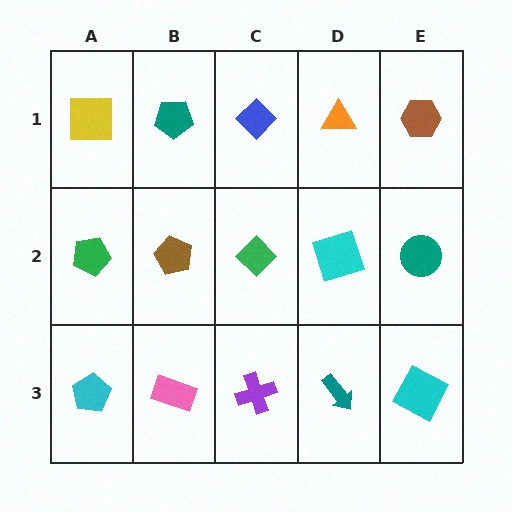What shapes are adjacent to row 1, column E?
A teal circle (row 2, column E), an orange triangle (row 1, column D).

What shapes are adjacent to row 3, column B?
A brown pentagon (row 2, column B), a cyan pentagon (row 3, column A), a purple cross (row 3, column C).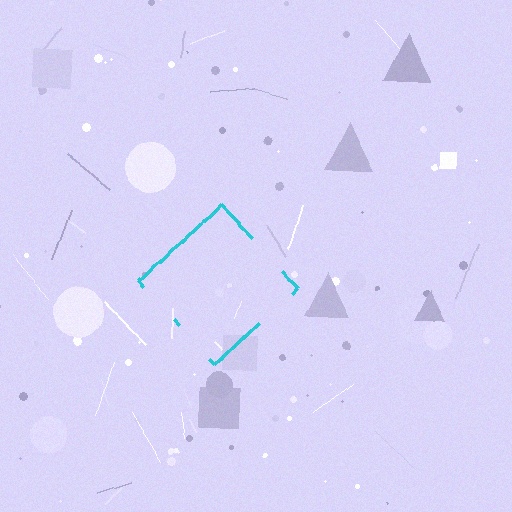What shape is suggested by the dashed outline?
The dashed outline suggests a diamond.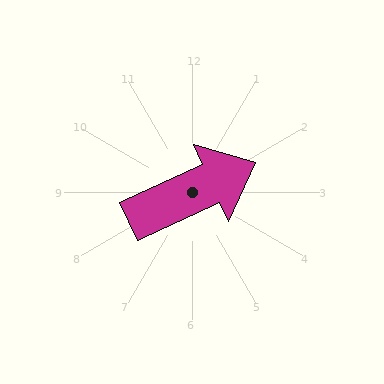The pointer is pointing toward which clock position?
Roughly 2 o'clock.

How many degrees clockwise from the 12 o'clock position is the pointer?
Approximately 65 degrees.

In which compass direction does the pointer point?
Northeast.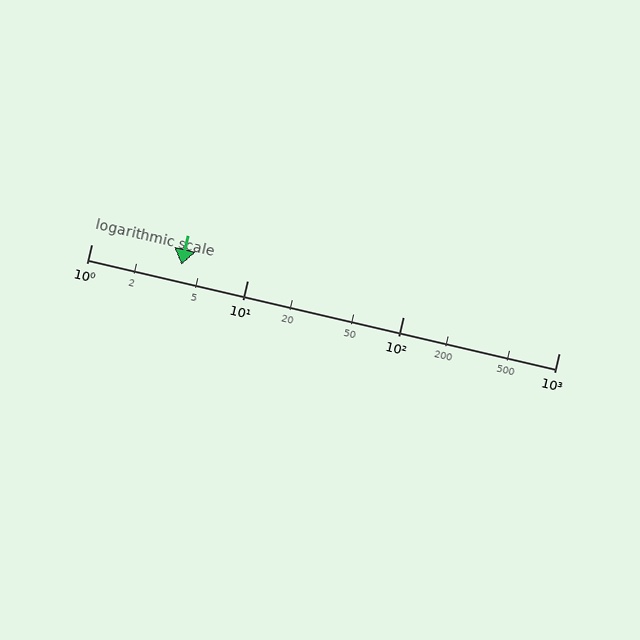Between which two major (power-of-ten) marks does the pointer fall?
The pointer is between 1 and 10.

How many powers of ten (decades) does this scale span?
The scale spans 3 decades, from 1 to 1000.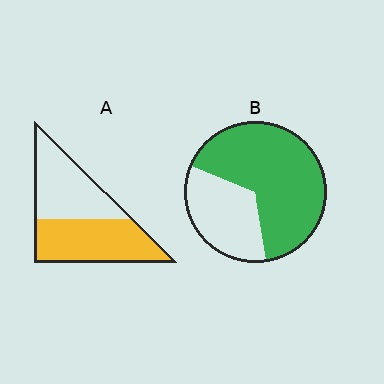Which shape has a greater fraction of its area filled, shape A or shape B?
Shape B.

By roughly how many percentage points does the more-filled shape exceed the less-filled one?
By roughly 15 percentage points (B over A).